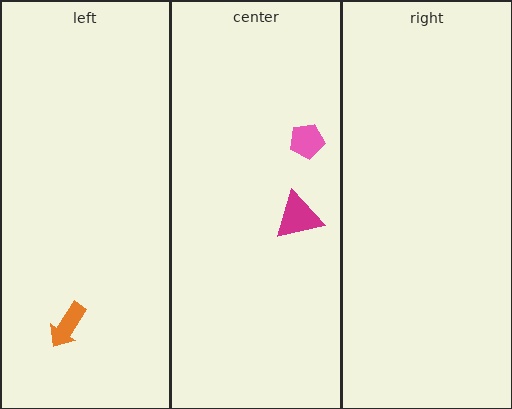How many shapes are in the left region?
1.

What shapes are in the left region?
The orange arrow.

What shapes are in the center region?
The pink pentagon, the magenta triangle.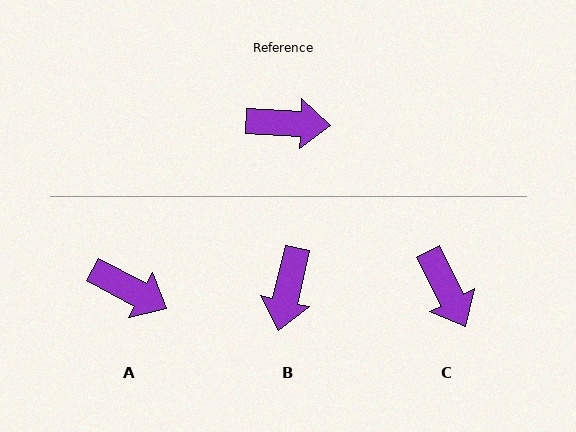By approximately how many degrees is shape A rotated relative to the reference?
Approximately 25 degrees clockwise.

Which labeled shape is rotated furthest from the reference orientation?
B, about 100 degrees away.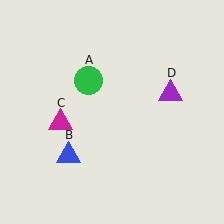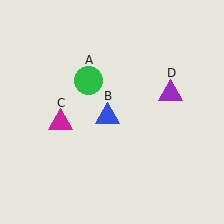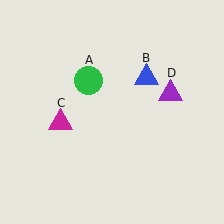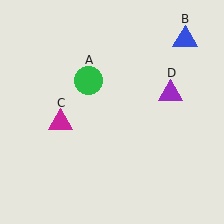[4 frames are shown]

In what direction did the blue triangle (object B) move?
The blue triangle (object B) moved up and to the right.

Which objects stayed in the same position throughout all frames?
Green circle (object A) and magenta triangle (object C) and purple triangle (object D) remained stationary.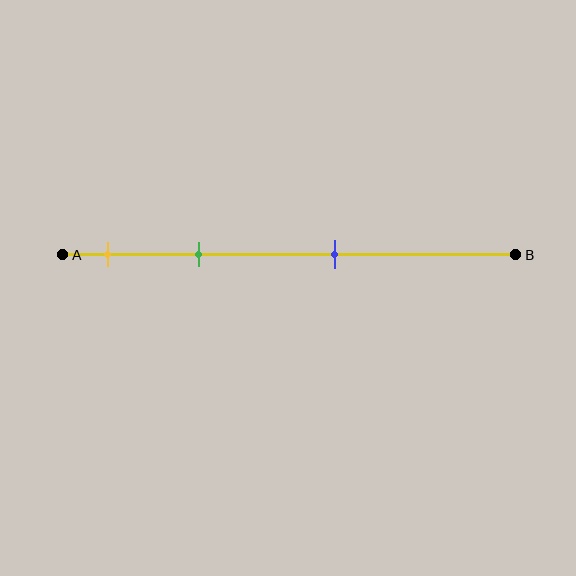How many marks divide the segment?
There are 3 marks dividing the segment.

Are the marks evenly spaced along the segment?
No, the marks are not evenly spaced.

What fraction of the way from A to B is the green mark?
The green mark is approximately 30% (0.3) of the way from A to B.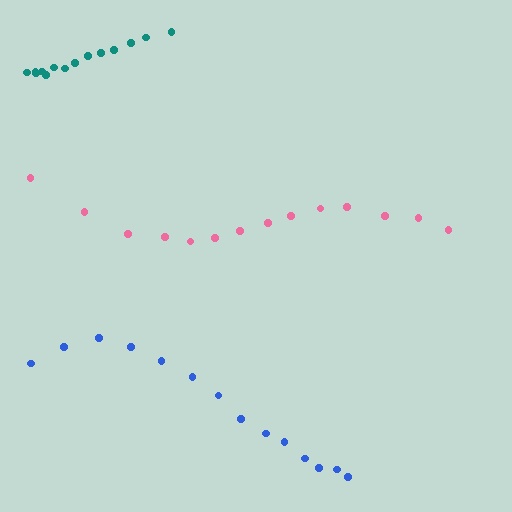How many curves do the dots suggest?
There are 3 distinct paths.